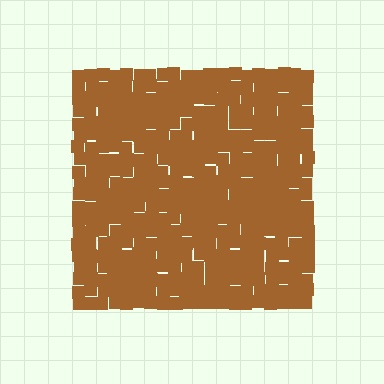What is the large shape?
The large shape is a square.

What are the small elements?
The small elements are squares.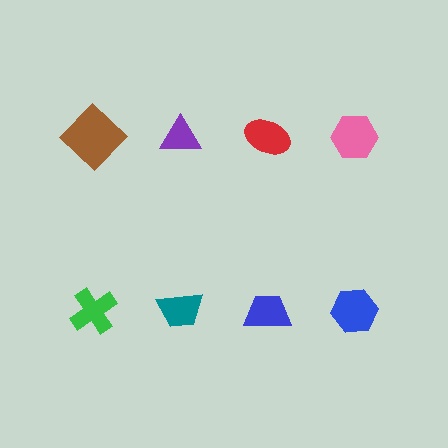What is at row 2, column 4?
A blue hexagon.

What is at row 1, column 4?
A pink hexagon.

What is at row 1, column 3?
A red ellipse.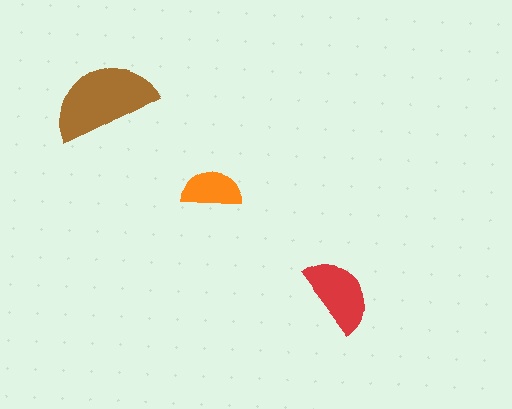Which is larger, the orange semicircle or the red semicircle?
The red one.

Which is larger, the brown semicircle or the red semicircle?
The brown one.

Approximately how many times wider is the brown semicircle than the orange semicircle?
About 1.5 times wider.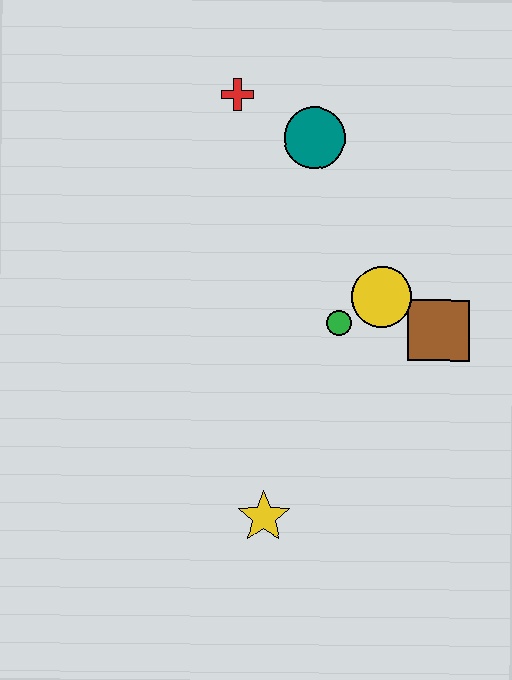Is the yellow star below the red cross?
Yes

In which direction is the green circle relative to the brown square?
The green circle is to the left of the brown square.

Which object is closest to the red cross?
The teal circle is closest to the red cross.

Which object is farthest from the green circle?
The red cross is farthest from the green circle.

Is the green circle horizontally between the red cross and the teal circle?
No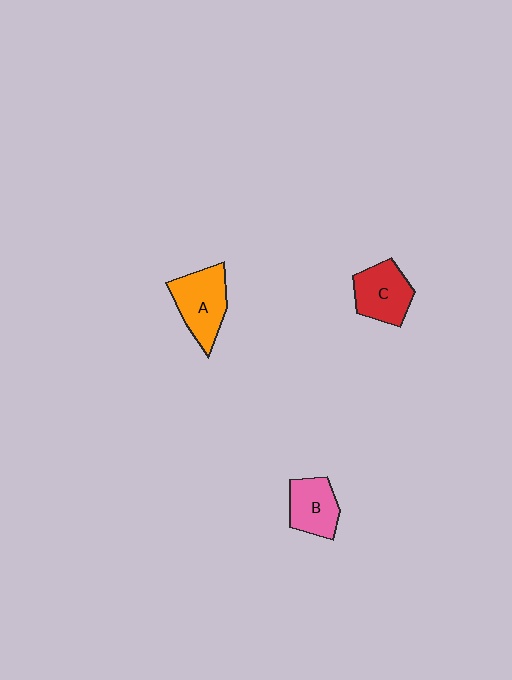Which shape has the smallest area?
Shape B (pink).